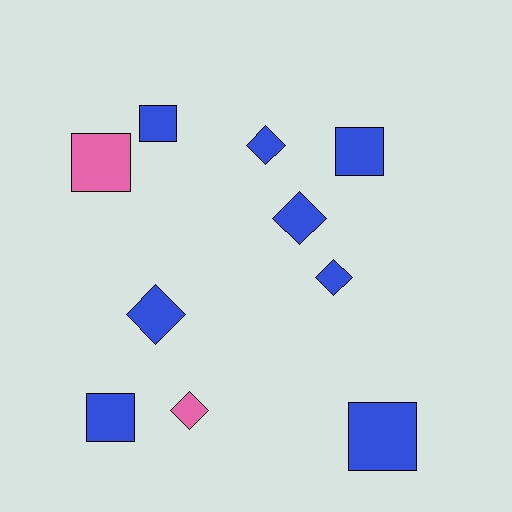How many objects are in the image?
There are 10 objects.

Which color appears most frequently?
Blue, with 8 objects.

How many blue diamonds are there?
There are 4 blue diamonds.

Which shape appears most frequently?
Diamond, with 5 objects.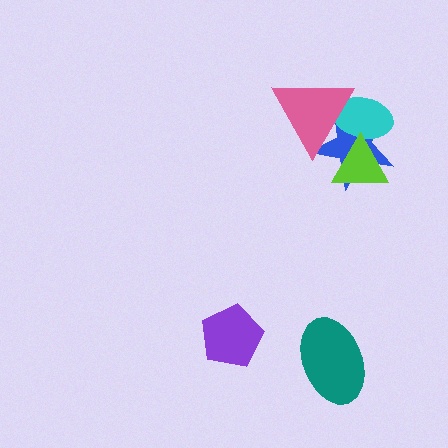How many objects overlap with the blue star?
3 objects overlap with the blue star.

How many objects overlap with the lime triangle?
3 objects overlap with the lime triangle.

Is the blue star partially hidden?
Yes, it is partially covered by another shape.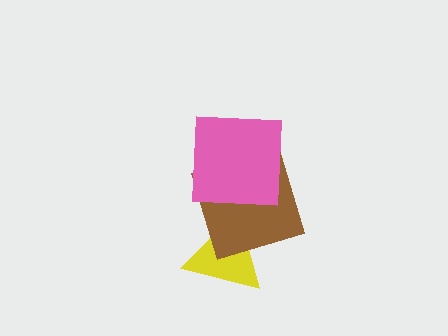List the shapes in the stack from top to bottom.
From top to bottom: the pink square, the brown square, the yellow triangle.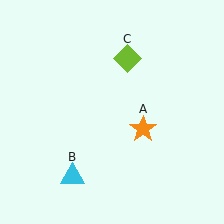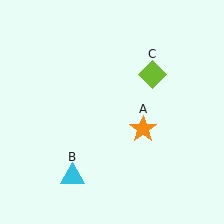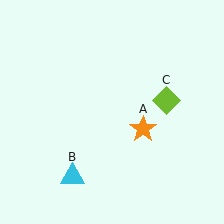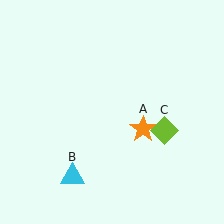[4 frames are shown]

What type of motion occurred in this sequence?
The lime diamond (object C) rotated clockwise around the center of the scene.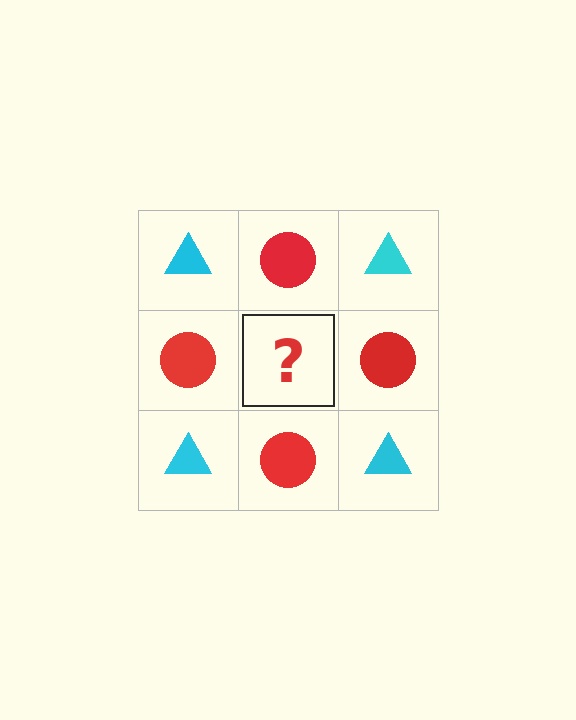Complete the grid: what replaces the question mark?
The question mark should be replaced with a cyan triangle.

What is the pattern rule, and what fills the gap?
The rule is that it alternates cyan triangle and red circle in a checkerboard pattern. The gap should be filled with a cyan triangle.